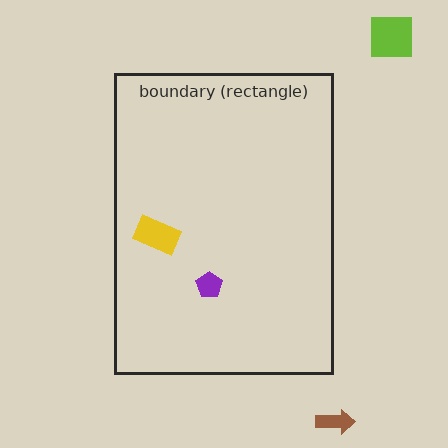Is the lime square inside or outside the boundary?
Outside.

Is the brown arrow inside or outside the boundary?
Outside.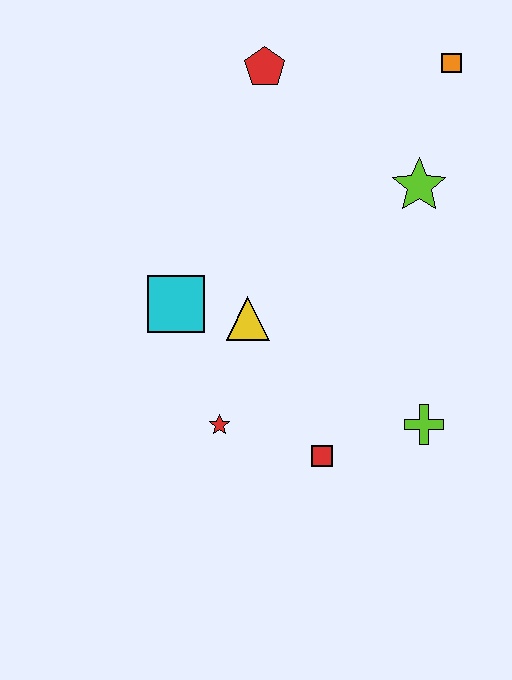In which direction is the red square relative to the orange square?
The red square is below the orange square.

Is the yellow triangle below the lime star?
Yes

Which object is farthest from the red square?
The orange square is farthest from the red square.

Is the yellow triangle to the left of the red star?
No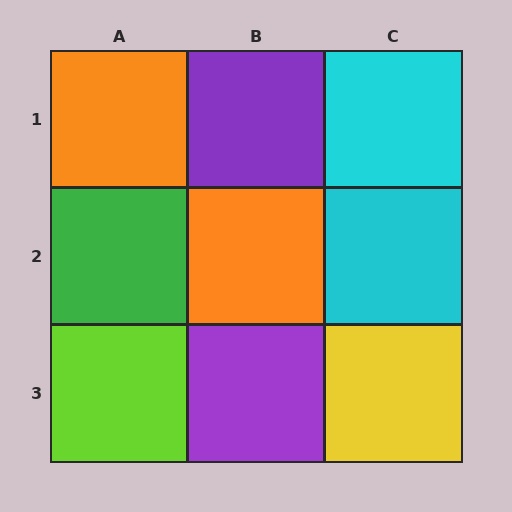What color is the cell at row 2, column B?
Orange.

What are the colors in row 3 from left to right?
Lime, purple, yellow.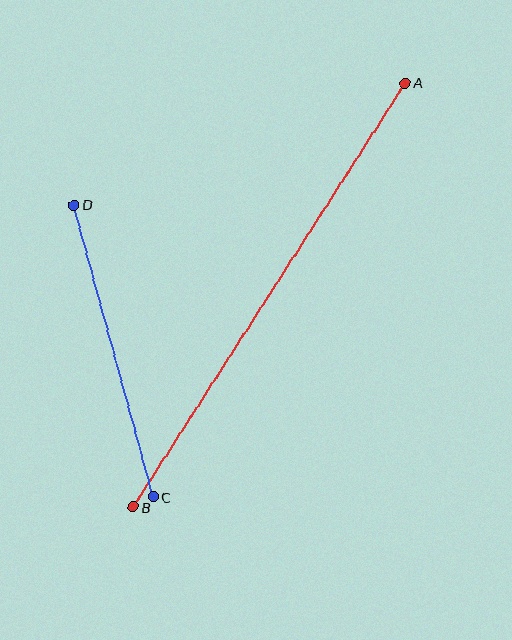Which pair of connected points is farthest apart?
Points A and B are farthest apart.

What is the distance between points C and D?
The distance is approximately 303 pixels.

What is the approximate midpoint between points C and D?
The midpoint is at approximately (114, 351) pixels.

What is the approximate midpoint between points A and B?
The midpoint is at approximately (269, 295) pixels.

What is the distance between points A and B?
The distance is approximately 504 pixels.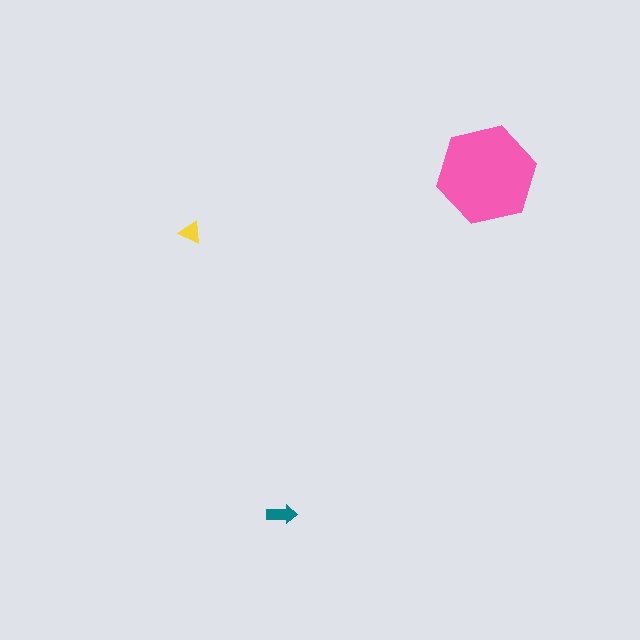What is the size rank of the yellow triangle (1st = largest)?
3rd.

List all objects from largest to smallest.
The pink hexagon, the teal arrow, the yellow triangle.